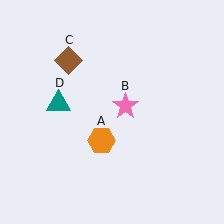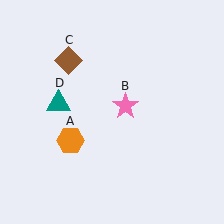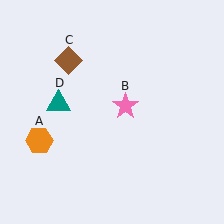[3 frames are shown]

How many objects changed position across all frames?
1 object changed position: orange hexagon (object A).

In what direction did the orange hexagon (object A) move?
The orange hexagon (object A) moved left.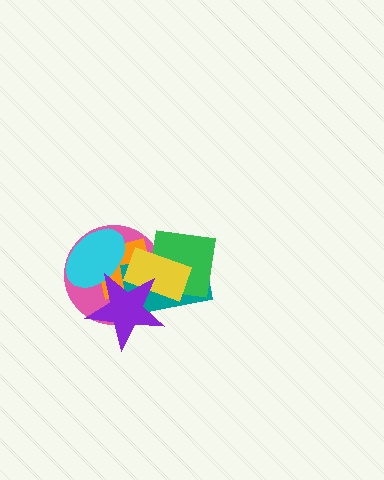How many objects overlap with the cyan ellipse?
3 objects overlap with the cyan ellipse.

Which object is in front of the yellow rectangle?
The purple star is in front of the yellow rectangle.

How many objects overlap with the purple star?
5 objects overlap with the purple star.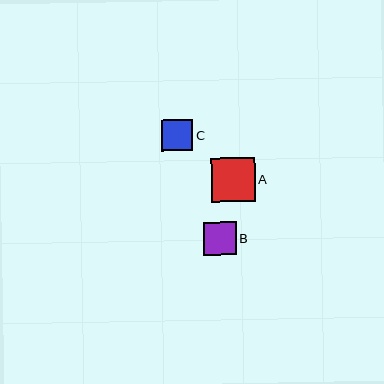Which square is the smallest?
Square C is the smallest with a size of approximately 31 pixels.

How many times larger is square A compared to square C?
Square A is approximately 1.4 times the size of square C.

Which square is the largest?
Square A is the largest with a size of approximately 44 pixels.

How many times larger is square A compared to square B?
Square A is approximately 1.3 times the size of square B.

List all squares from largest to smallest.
From largest to smallest: A, B, C.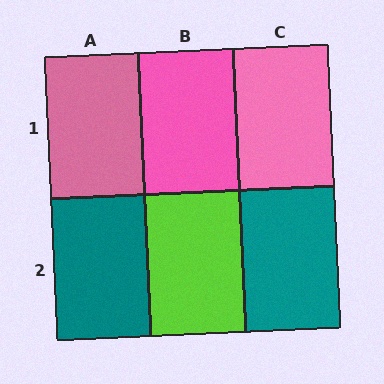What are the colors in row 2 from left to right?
Teal, lime, teal.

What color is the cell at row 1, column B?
Pink.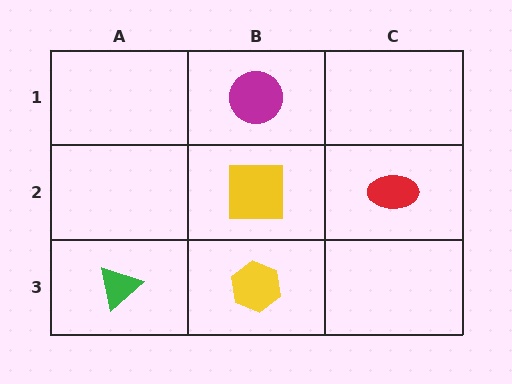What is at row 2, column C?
A red ellipse.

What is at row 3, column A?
A green triangle.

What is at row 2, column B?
A yellow square.